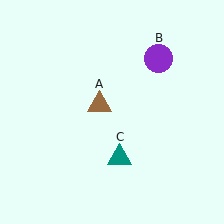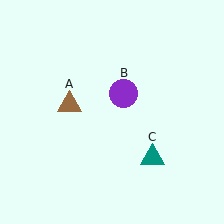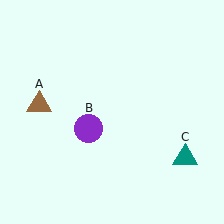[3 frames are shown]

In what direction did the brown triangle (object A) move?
The brown triangle (object A) moved left.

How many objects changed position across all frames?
3 objects changed position: brown triangle (object A), purple circle (object B), teal triangle (object C).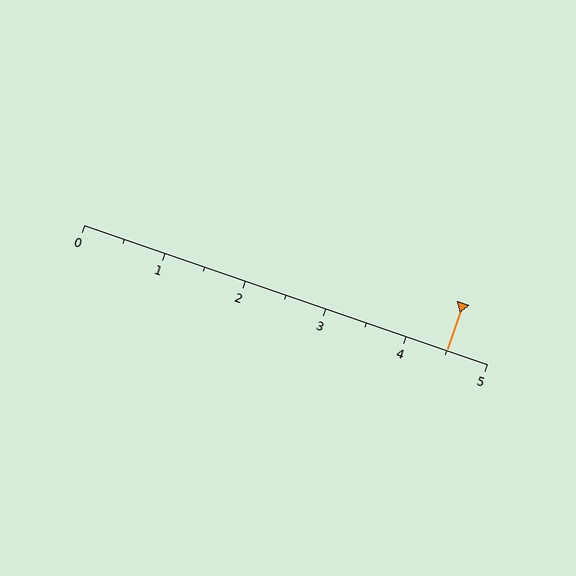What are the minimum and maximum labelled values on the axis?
The axis runs from 0 to 5.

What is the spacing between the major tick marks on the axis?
The major ticks are spaced 1 apart.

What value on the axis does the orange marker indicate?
The marker indicates approximately 4.5.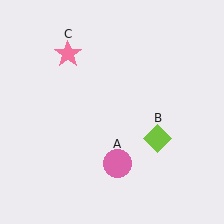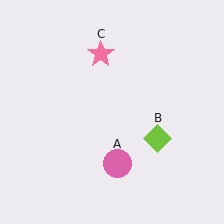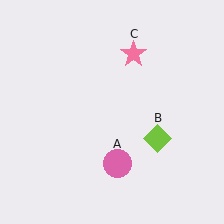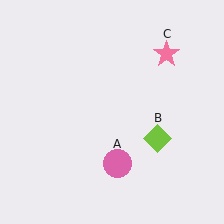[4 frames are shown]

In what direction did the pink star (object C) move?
The pink star (object C) moved right.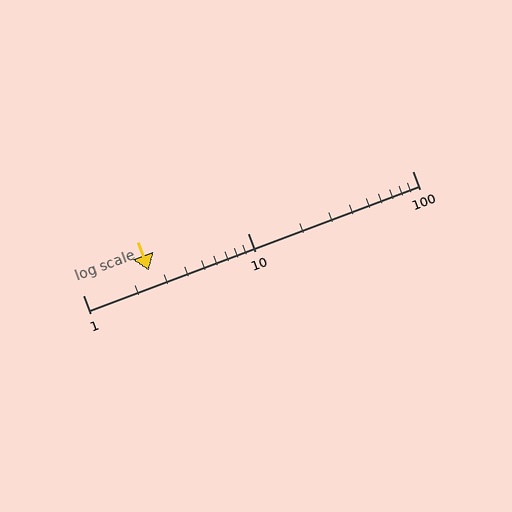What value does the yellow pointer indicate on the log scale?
The pointer indicates approximately 2.5.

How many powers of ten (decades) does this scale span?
The scale spans 2 decades, from 1 to 100.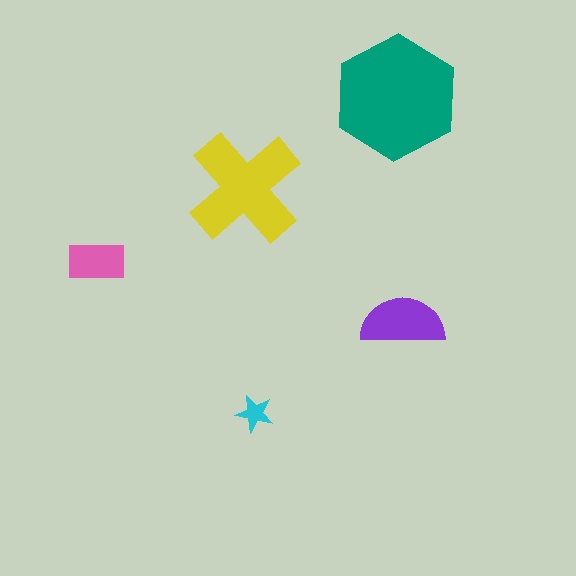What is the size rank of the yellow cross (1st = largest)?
2nd.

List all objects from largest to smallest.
The teal hexagon, the yellow cross, the purple semicircle, the pink rectangle, the cyan star.